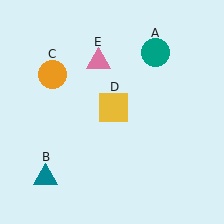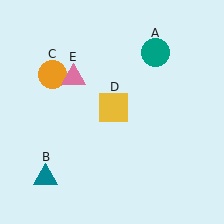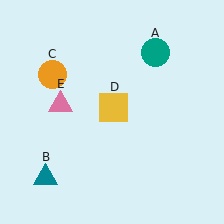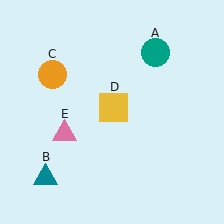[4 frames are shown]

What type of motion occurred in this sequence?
The pink triangle (object E) rotated counterclockwise around the center of the scene.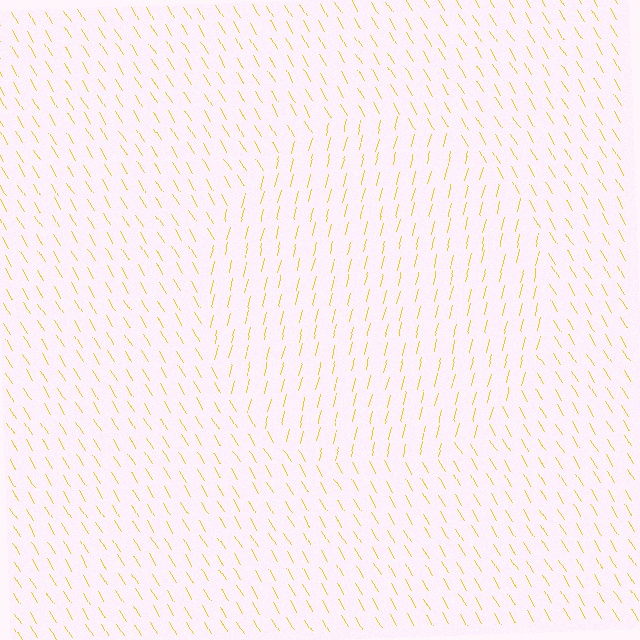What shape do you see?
I see a circle.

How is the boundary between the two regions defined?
The boundary is defined purely by a change in line orientation (approximately 45 degrees difference). All lines are the same color and thickness.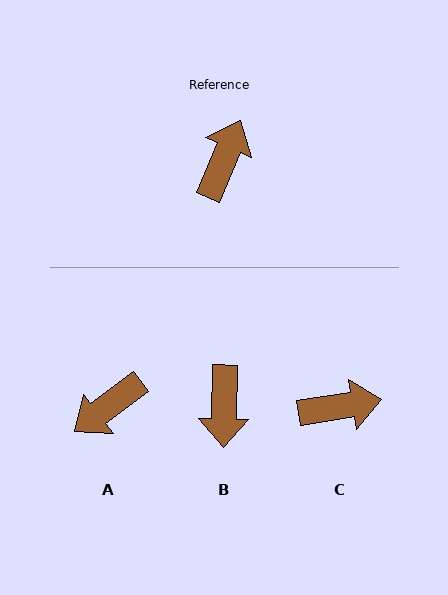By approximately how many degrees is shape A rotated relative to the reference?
Approximately 150 degrees counter-clockwise.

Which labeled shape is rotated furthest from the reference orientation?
B, about 159 degrees away.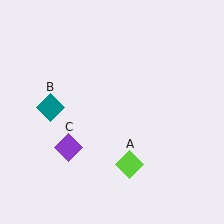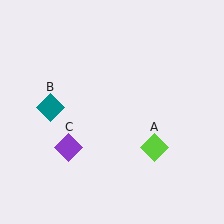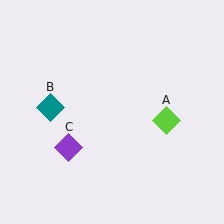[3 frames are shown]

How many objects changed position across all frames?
1 object changed position: lime diamond (object A).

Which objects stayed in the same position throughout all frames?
Teal diamond (object B) and purple diamond (object C) remained stationary.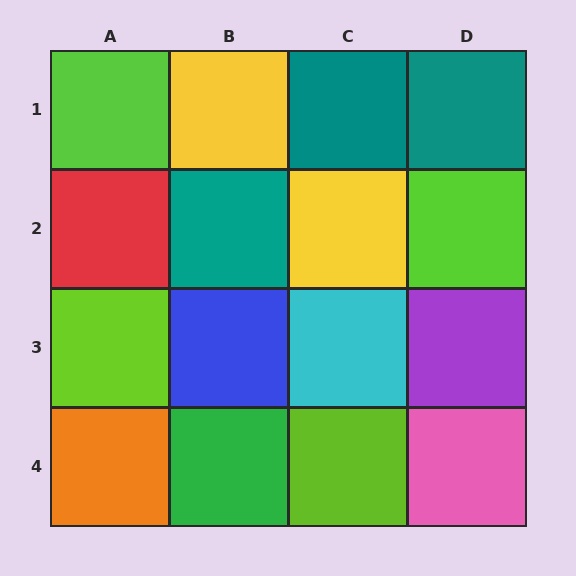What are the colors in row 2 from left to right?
Red, teal, yellow, lime.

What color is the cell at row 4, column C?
Lime.